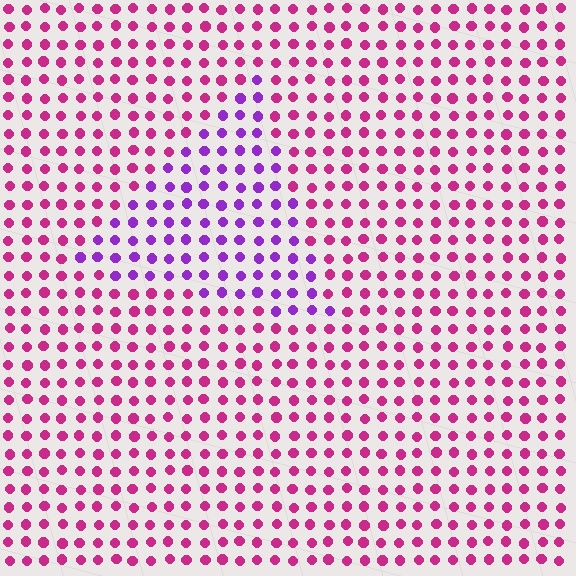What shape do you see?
I see a triangle.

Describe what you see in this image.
The image is filled with small magenta elements in a uniform arrangement. A triangle-shaped region is visible where the elements are tinted to a slightly different hue, forming a subtle color boundary.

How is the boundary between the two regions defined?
The boundary is defined purely by a slight shift in hue (about 44 degrees). Spacing, size, and orientation are identical on both sides.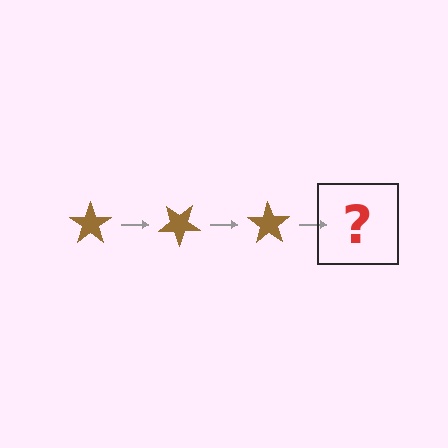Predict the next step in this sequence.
The next step is a brown star rotated 105 degrees.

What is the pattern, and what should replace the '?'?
The pattern is that the star rotates 35 degrees each step. The '?' should be a brown star rotated 105 degrees.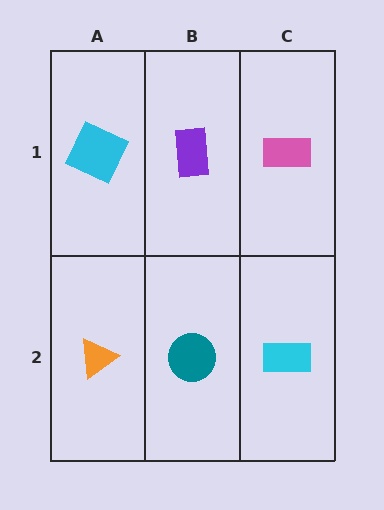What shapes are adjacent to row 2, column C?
A pink rectangle (row 1, column C), a teal circle (row 2, column B).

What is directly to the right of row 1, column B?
A pink rectangle.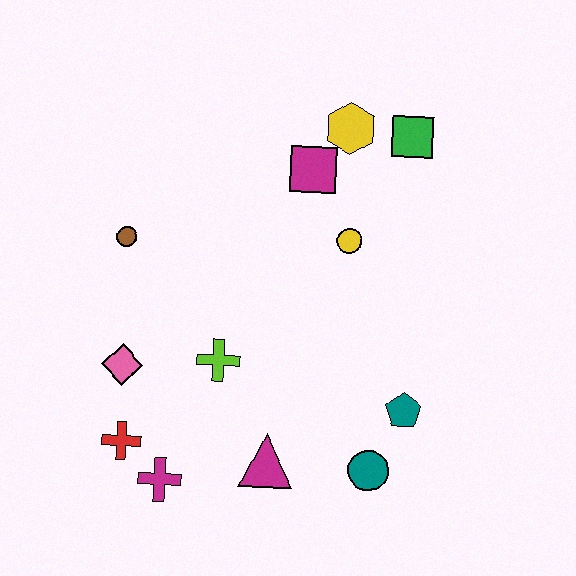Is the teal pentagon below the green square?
Yes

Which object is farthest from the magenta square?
The magenta cross is farthest from the magenta square.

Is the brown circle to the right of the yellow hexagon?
No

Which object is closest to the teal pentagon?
The teal circle is closest to the teal pentagon.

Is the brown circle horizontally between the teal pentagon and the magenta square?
No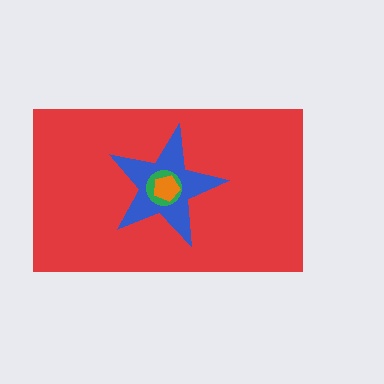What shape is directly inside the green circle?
The orange pentagon.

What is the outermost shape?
The red rectangle.